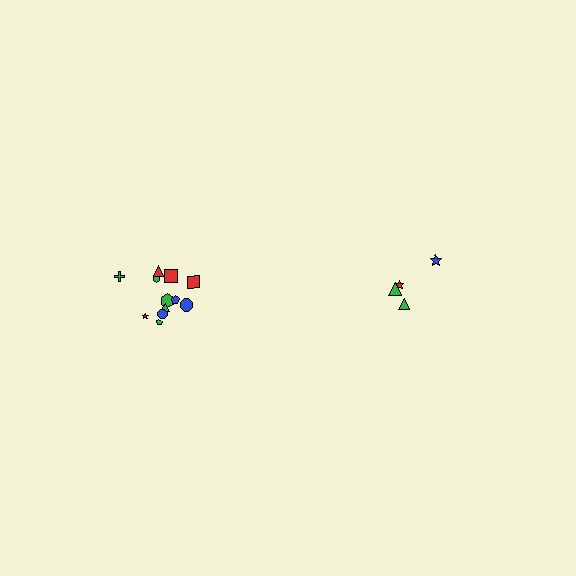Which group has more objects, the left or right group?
The left group.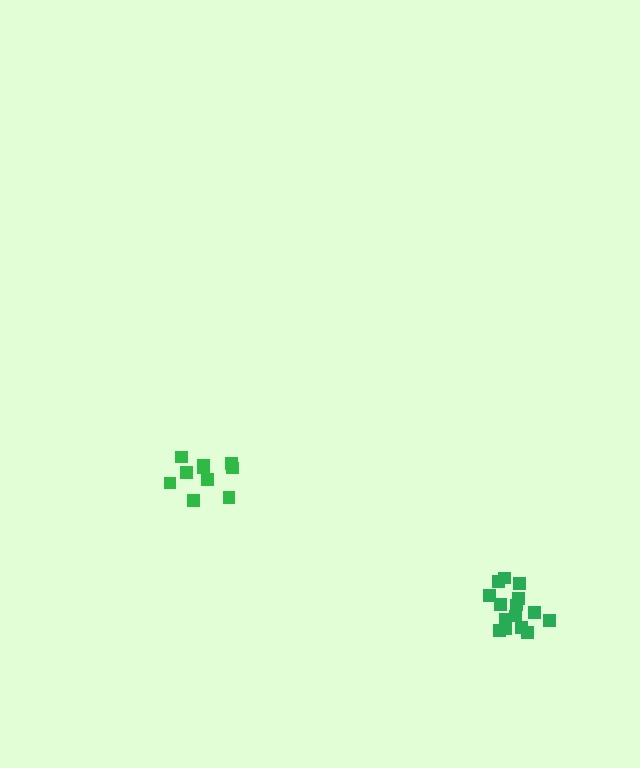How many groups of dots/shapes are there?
There are 2 groups.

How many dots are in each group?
Group 1: 10 dots, Group 2: 15 dots (25 total).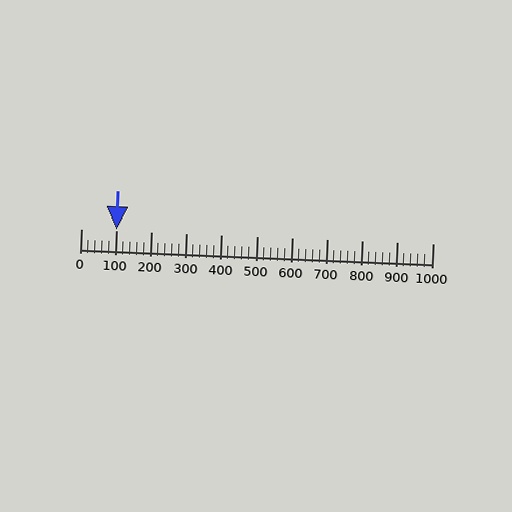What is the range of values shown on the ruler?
The ruler shows values from 0 to 1000.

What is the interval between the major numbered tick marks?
The major tick marks are spaced 100 units apart.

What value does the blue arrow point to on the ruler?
The blue arrow points to approximately 100.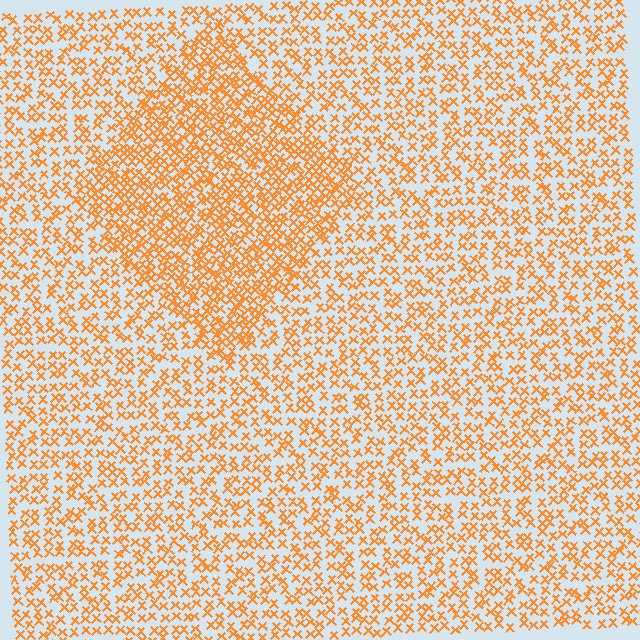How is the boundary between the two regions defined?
The boundary is defined by a change in element density (approximately 1.8x ratio). All elements are the same color, size, and shape.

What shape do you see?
I see a diamond.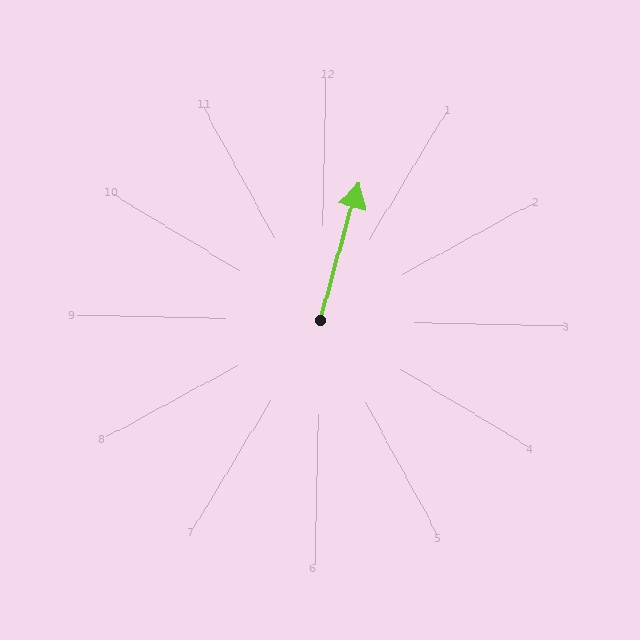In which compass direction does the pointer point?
North.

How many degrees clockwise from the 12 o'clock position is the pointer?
Approximately 14 degrees.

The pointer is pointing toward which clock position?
Roughly 12 o'clock.